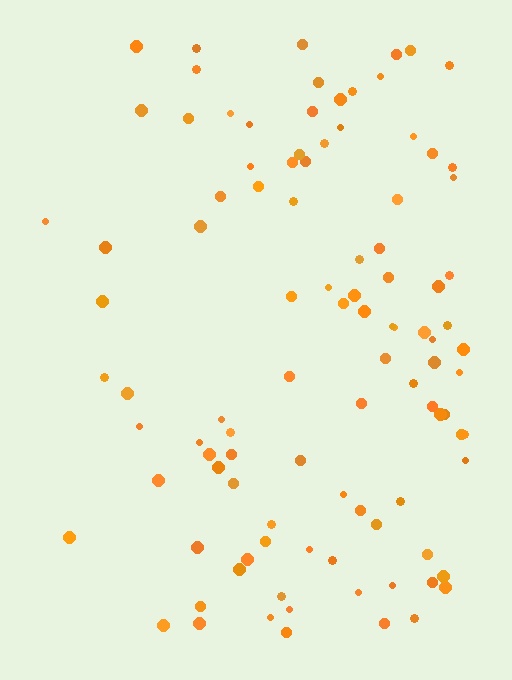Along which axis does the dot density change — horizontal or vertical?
Horizontal.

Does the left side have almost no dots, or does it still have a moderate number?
Still a moderate number, just noticeably fewer than the right.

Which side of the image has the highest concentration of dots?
The right.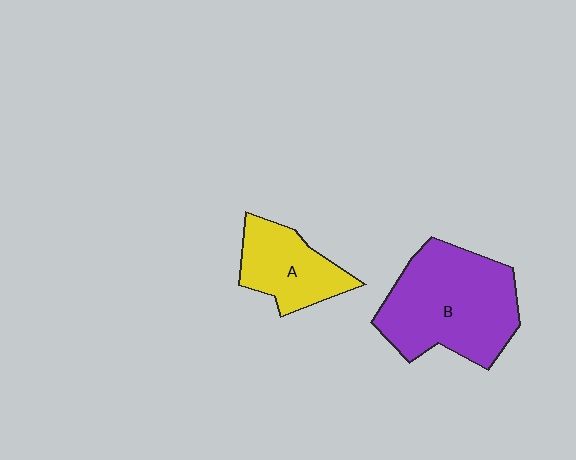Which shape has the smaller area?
Shape A (yellow).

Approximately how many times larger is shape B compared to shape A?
Approximately 1.9 times.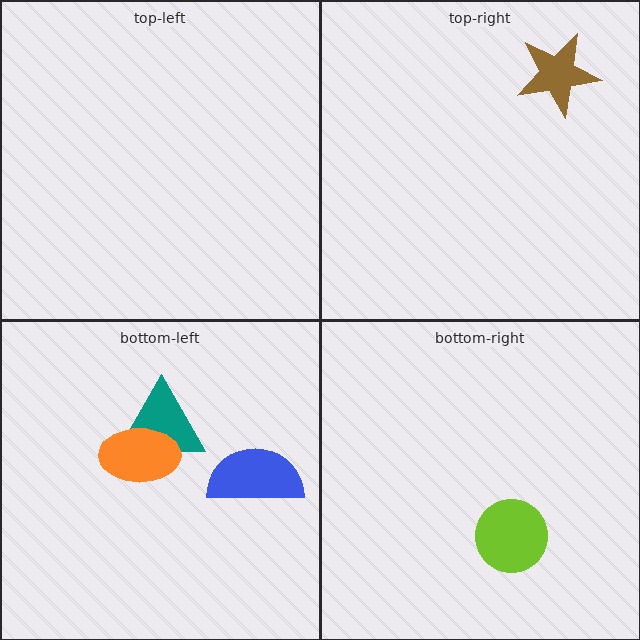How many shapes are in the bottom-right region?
1.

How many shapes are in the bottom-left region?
3.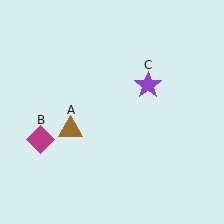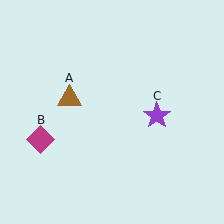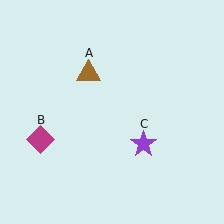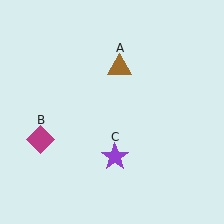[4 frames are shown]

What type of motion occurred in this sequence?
The brown triangle (object A), purple star (object C) rotated clockwise around the center of the scene.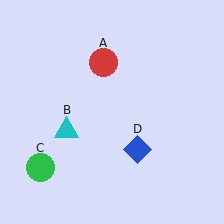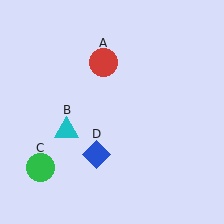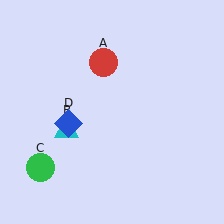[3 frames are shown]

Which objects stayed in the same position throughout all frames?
Red circle (object A) and cyan triangle (object B) and green circle (object C) remained stationary.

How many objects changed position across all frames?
1 object changed position: blue diamond (object D).